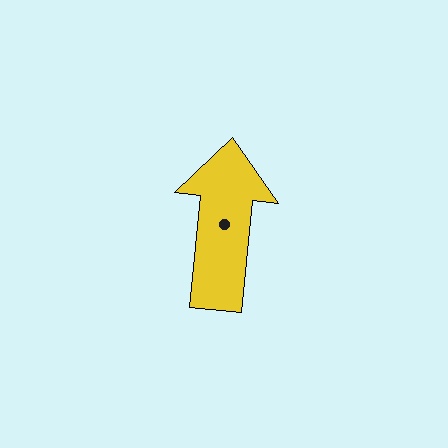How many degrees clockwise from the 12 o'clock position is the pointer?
Approximately 6 degrees.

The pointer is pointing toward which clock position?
Roughly 12 o'clock.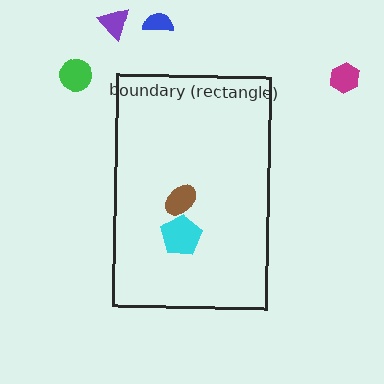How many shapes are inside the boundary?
2 inside, 4 outside.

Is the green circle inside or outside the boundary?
Outside.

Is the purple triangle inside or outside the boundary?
Outside.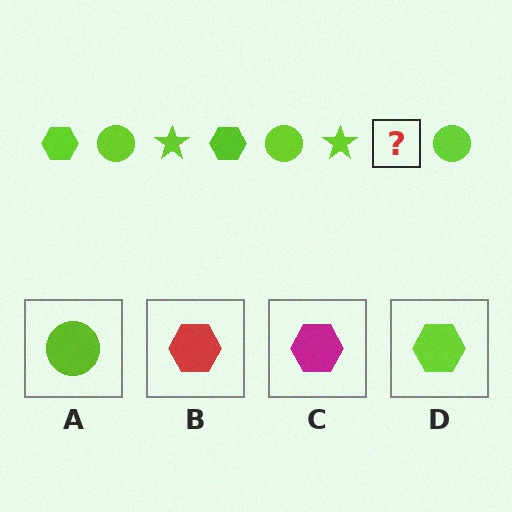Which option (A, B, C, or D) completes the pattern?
D.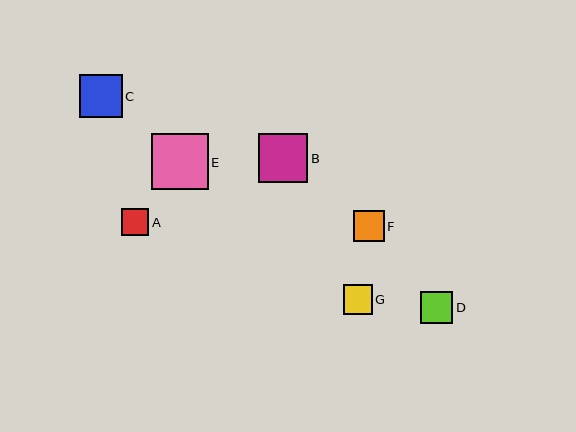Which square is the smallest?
Square A is the smallest with a size of approximately 27 pixels.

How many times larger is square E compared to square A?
Square E is approximately 2.0 times the size of square A.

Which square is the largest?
Square E is the largest with a size of approximately 56 pixels.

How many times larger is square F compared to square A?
Square F is approximately 1.1 times the size of square A.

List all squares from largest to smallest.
From largest to smallest: E, B, C, D, F, G, A.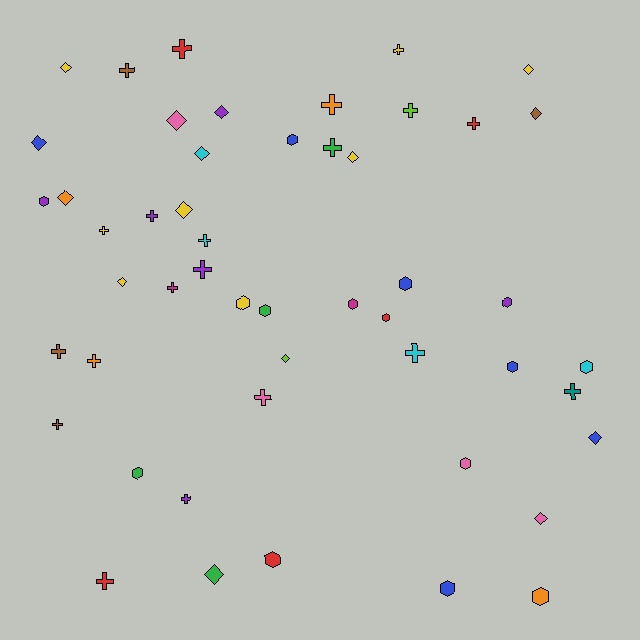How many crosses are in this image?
There are 20 crosses.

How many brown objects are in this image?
There are 4 brown objects.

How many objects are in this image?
There are 50 objects.